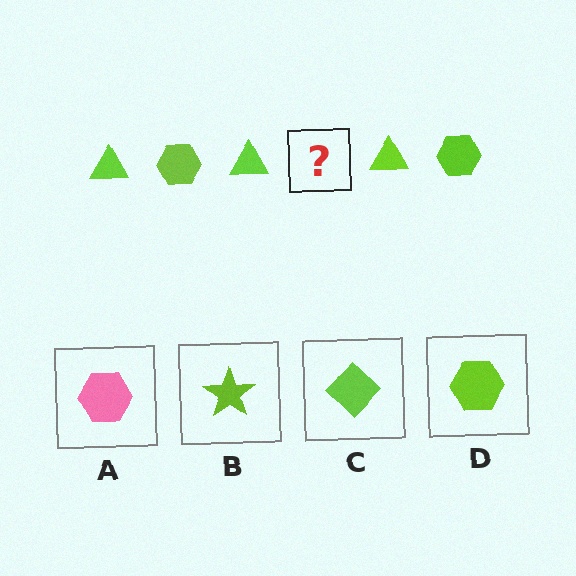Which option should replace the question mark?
Option D.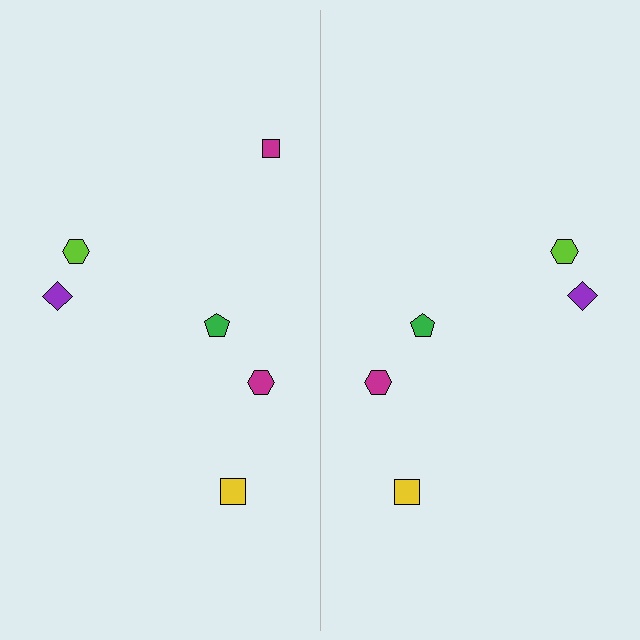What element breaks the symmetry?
A magenta square is missing from the right side.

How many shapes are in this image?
There are 11 shapes in this image.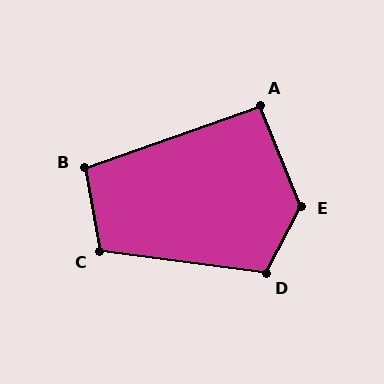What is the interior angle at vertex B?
Approximately 99 degrees (obtuse).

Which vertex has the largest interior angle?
E, at approximately 131 degrees.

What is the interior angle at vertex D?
Approximately 110 degrees (obtuse).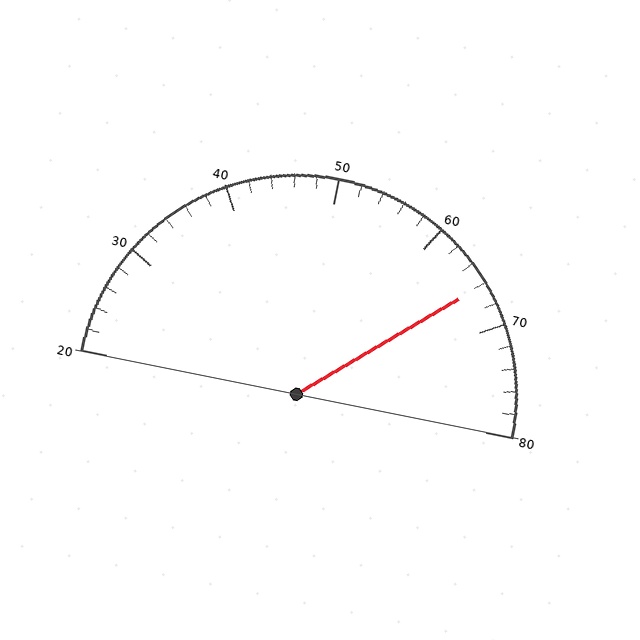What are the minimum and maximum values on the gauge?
The gauge ranges from 20 to 80.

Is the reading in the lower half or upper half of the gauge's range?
The reading is in the upper half of the range (20 to 80).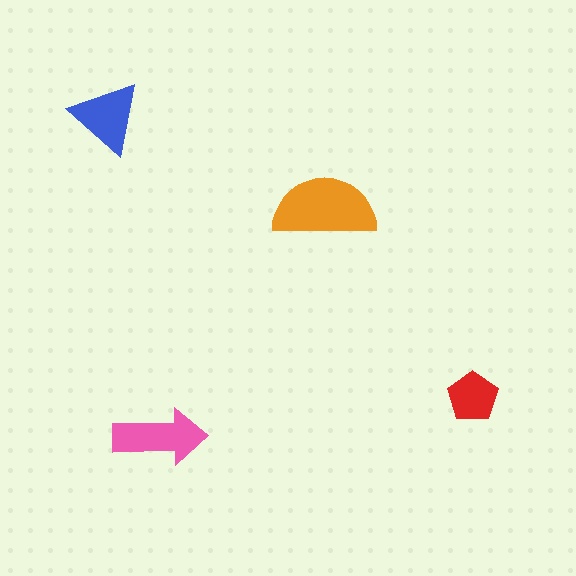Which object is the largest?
The orange semicircle.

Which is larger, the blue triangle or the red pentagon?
The blue triangle.